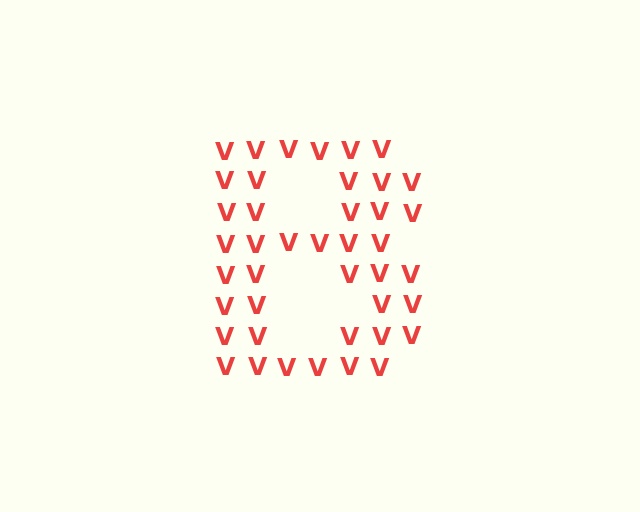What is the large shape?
The large shape is the letter B.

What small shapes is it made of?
It is made of small letter V's.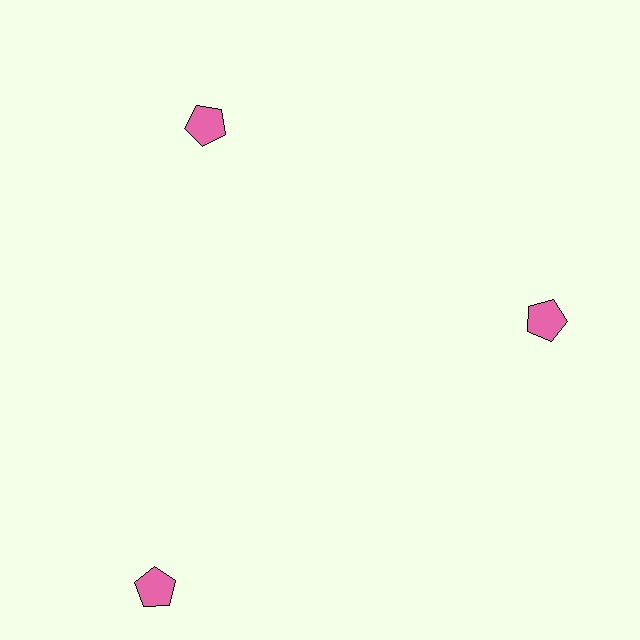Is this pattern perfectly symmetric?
No. The 3 pink pentagons are arranged in a ring, but one element near the 7 o'clock position is pushed outward from the center, breaking the 3-fold rotational symmetry.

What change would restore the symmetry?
The symmetry would be restored by moving it inward, back onto the ring so that all 3 pentagons sit at equal angles and equal distance from the center.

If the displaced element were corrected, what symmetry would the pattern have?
It would have 3-fold rotational symmetry — the pattern would map onto itself every 120 degrees.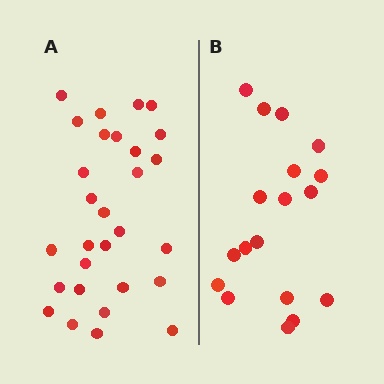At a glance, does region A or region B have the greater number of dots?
Region A (the left region) has more dots.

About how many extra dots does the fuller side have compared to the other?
Region A has roughly 12 or so more dots than region B.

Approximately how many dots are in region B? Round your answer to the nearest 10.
About 20 dots. (The exact count is 18, which rounds to 20.)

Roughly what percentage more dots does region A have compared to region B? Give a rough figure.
About 60% more.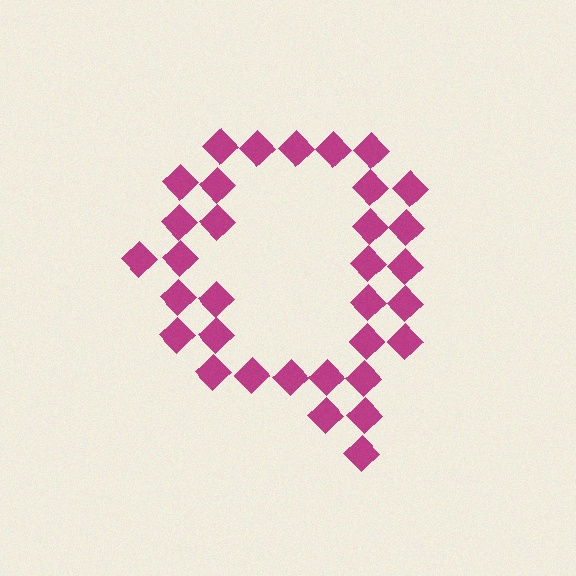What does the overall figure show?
The overall figure shows the letter Q.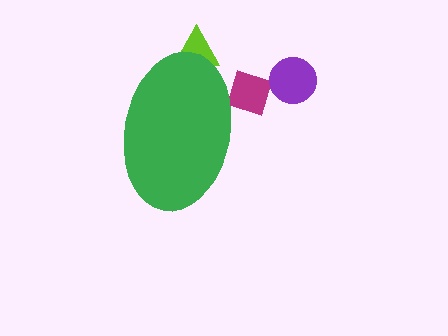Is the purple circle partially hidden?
No, the purple circle is fully visible.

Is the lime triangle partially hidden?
Yes, the lime triangle is partially hidden behind the green ellipse.